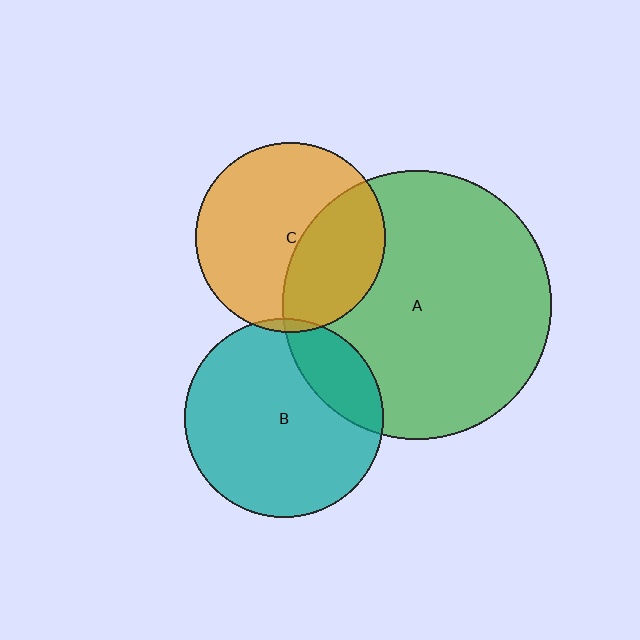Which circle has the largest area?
Circle A (green).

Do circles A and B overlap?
Yes.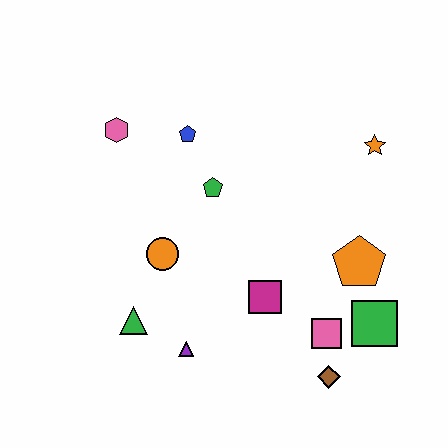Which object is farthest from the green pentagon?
The brown diamond is farthest from the green pentagon.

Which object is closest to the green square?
The pink square is closest to the green square.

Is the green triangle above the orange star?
No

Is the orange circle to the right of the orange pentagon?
No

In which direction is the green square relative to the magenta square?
The green square is to the right of the magenta square.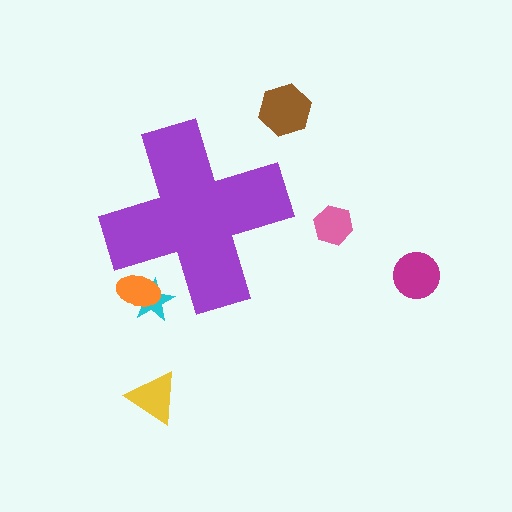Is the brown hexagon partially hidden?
No, the brown hexagon is fully visible.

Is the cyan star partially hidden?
Yes, the cyan star is partially hidden behind the purple cross.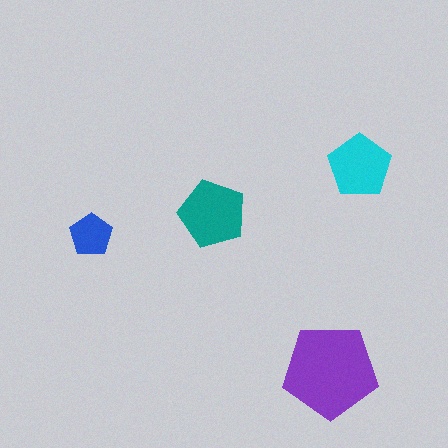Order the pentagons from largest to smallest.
the purple one, the teal one, the cyan one, the blue one.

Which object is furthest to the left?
The blue pentagon is leftmost.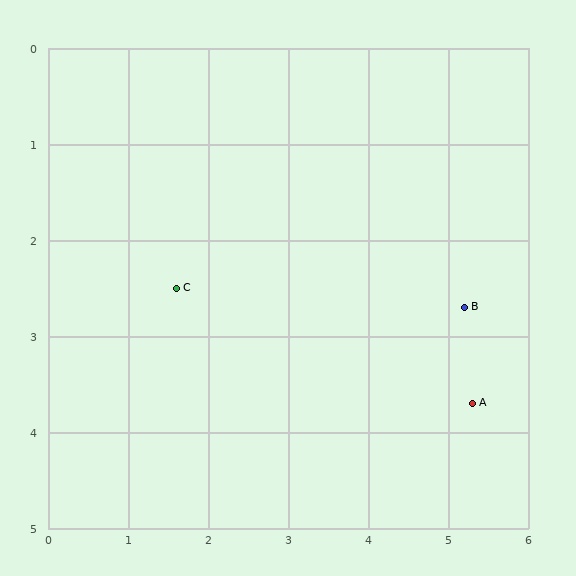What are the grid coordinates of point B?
Point B is at approximately (5.2, 2.7).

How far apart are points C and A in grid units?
Points C and A are about 3.9 grid units apart.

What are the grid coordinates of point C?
Point C is at approximately (1.6, 2.5).